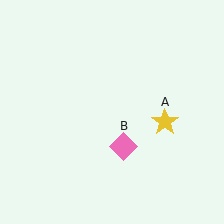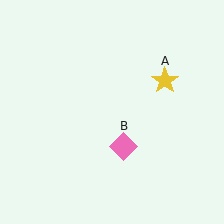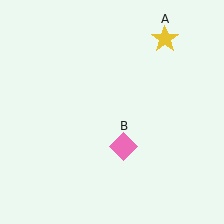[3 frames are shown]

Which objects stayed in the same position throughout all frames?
Pink diamond (object B) remained stationary.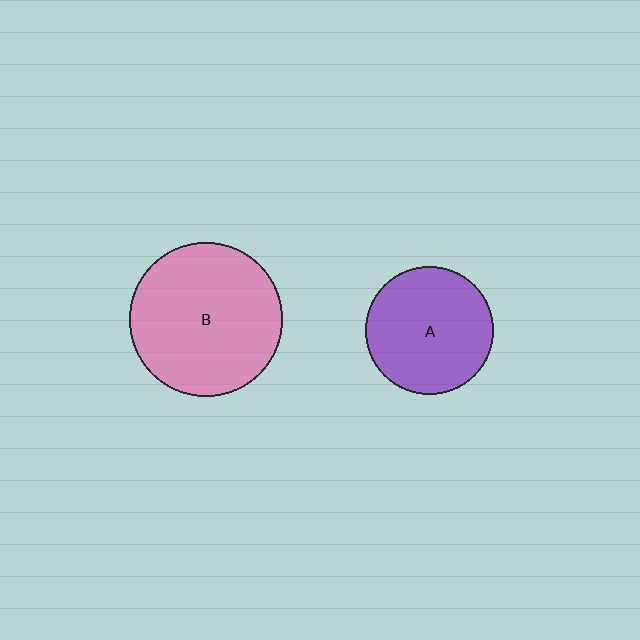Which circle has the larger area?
Circle B (pink).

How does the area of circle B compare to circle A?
Approximately 1.4 times.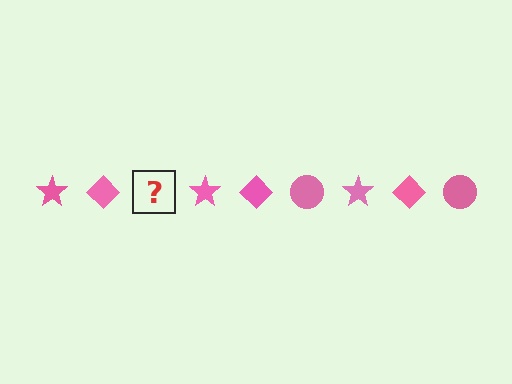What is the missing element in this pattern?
The missing element is a pink circle.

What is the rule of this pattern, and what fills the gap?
The rule is that the pattern cycles through star, diamond, circle shapes in pink. The gap should be filled with a pink circle.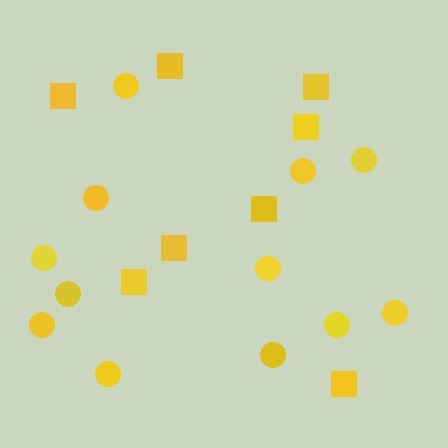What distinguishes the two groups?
There are 2 groups: one group of circles (12) and one group of squares (8).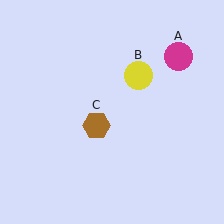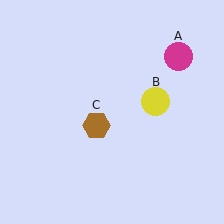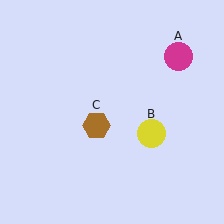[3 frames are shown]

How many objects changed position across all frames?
1 object changed position: yellow circle (object B).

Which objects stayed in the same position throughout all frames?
Magenta circle (object A) and brown hexagon (object C) remained stationary.